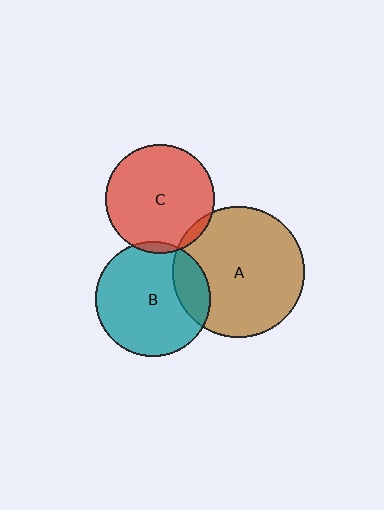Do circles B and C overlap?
Yes.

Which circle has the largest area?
Circle A (brown).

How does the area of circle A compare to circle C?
Approximately 1.5 times.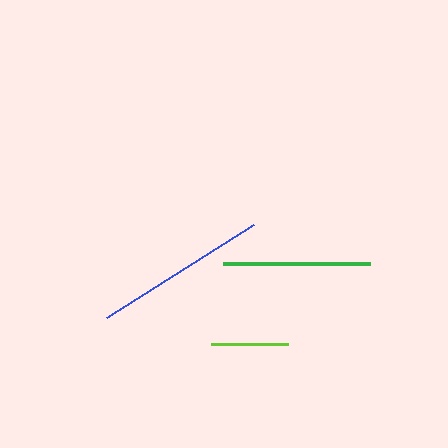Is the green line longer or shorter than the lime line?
The green line is longer than the lime line.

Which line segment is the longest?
The blue line is the longest at approximately 174 pixels.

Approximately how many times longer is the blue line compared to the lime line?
The blue line is approximately 2.2 times the length of the lime line.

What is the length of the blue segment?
The blue segment is approximately 174 pixels long.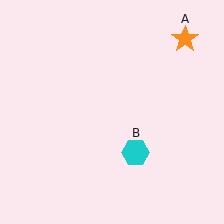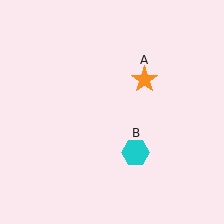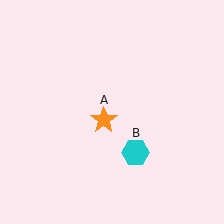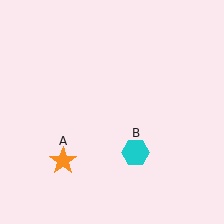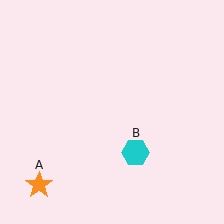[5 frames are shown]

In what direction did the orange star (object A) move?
The orange star (object A) moved down and to the left.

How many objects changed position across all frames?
1 object changed position: orange star (object A).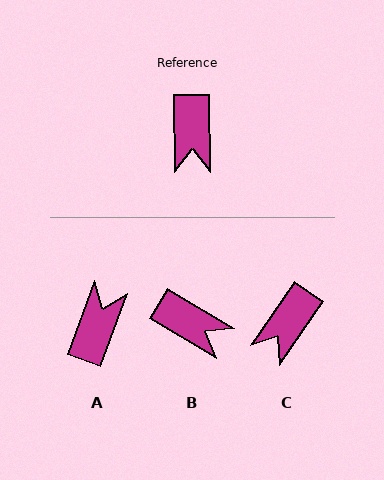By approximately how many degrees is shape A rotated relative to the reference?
Approximately 159 degrees counter-clockwise.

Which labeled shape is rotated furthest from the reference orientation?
A, about 159 degrees away.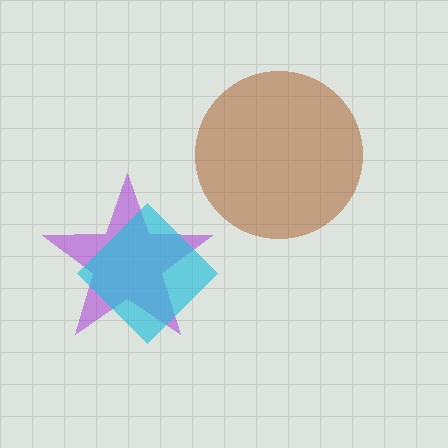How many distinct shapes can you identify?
There are 3 distinct shapes: a brown circle, a purple star, a cyan diamond.